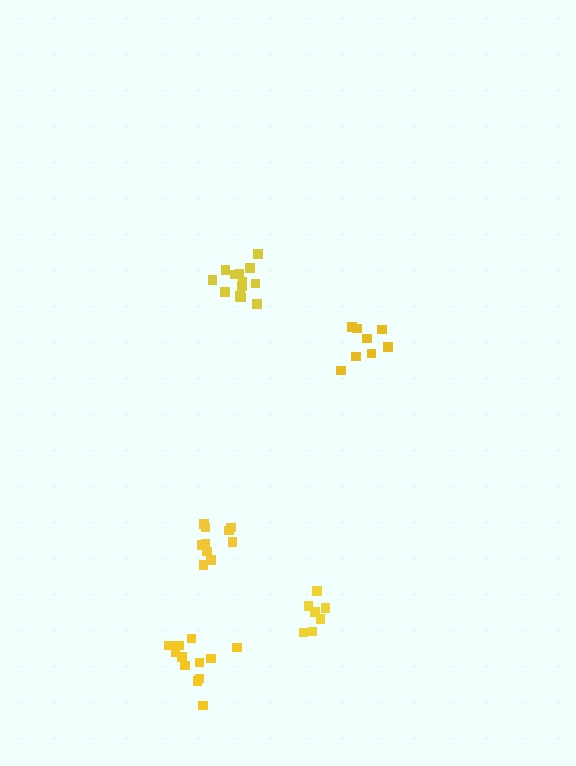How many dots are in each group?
Group 1: 8 dots, Group 2: 13 dots, Group 3: 12 dots, Group 4: 10 dots, Group 5: 7 dots (50 total).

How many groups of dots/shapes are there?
There are 5 groups.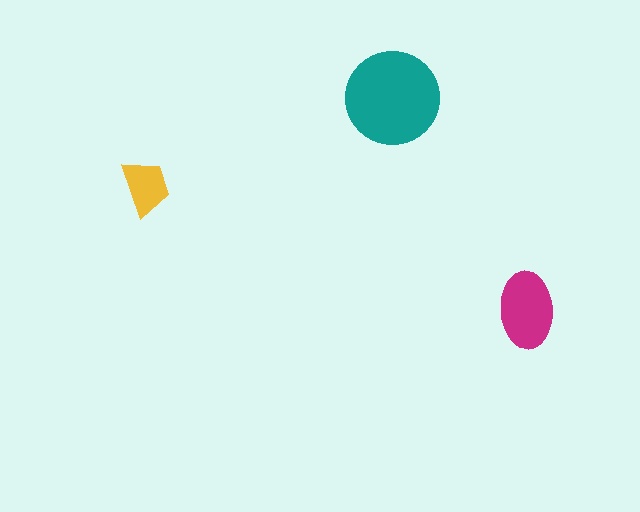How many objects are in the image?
There are 3 objects in the image.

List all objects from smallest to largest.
The yellow trapezoid, the magenta ellipse, the teal circle.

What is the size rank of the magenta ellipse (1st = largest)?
2nd.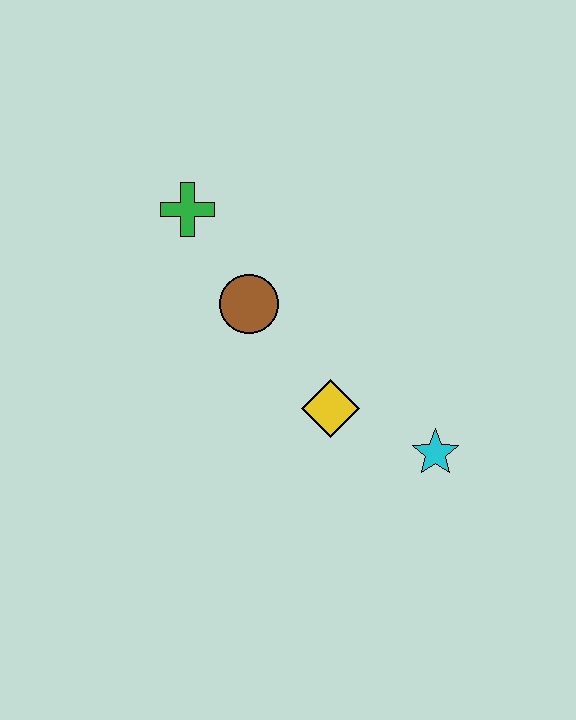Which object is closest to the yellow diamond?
The cyan star is closest to the yellow diamond.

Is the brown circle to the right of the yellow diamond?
No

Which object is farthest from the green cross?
The cyan star is farthest from the green cross.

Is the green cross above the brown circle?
Yes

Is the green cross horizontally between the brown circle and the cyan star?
No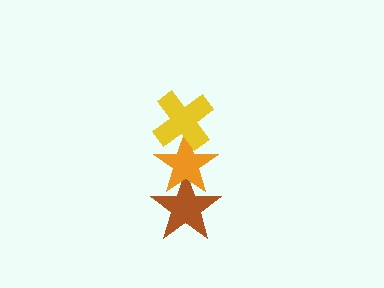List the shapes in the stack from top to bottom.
From top to bottom: the yellow cross, the orange star, the brown star.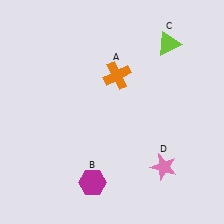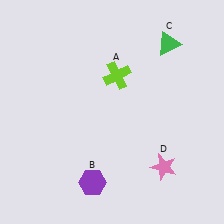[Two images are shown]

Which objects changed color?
A changed from orange to lime. B changed from magenta to purple. C changed from lime to green.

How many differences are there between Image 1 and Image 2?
There are 3 differences between the two images.